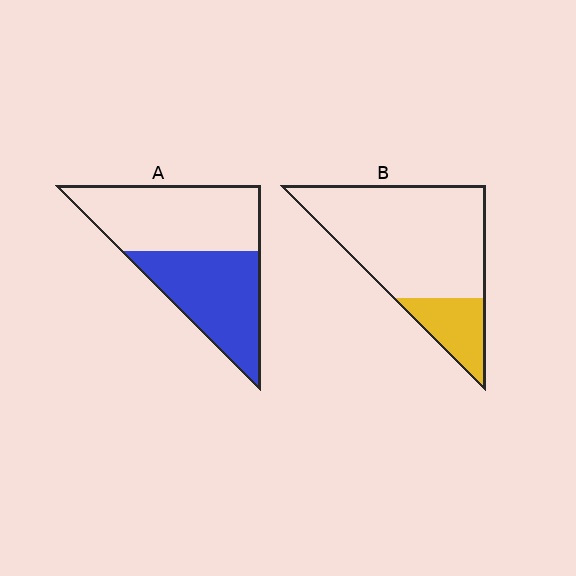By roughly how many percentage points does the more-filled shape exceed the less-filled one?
By roughly 25 percentage points (A over B).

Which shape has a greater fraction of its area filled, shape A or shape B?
Shape A.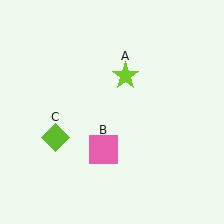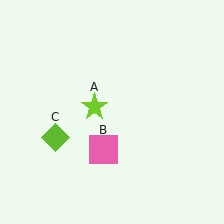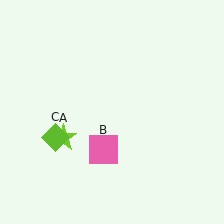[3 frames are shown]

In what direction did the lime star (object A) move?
The lime star (object A) moved down and to the left.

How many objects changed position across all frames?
1 object changed position: lime star (object A).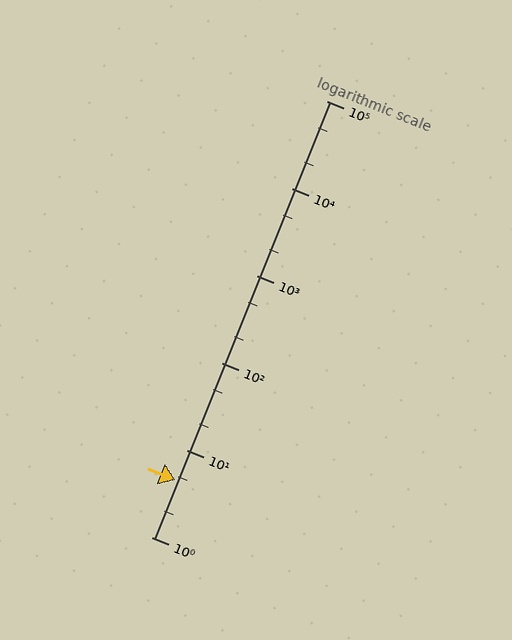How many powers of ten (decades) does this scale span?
The scale spans 5 decades, from 1 to 100000.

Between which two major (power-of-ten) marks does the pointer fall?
The pointer is between 1 and 10.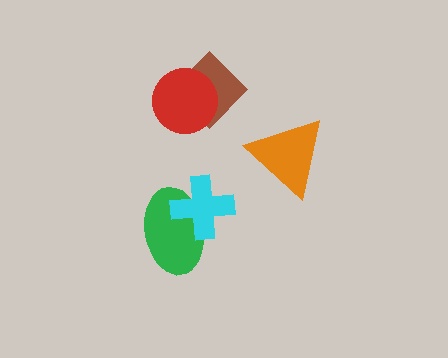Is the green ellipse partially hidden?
Yes, it is partially covered by another shape.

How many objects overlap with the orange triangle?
0 objects overlap with the orange triangle.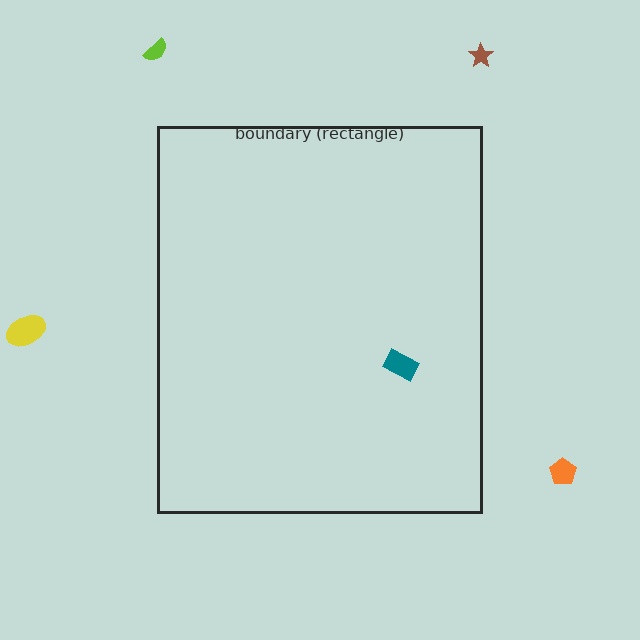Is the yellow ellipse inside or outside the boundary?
Outside.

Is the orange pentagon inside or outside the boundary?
Outside.